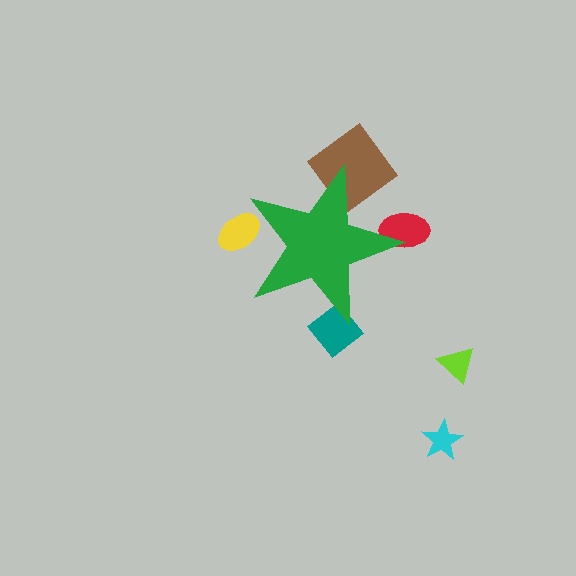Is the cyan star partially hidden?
No, the cyan star is fully visible.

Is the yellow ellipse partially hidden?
Yes, the yellow ellipse is partially hidden behind the green star.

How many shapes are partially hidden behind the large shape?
4 shapes are partially hidden.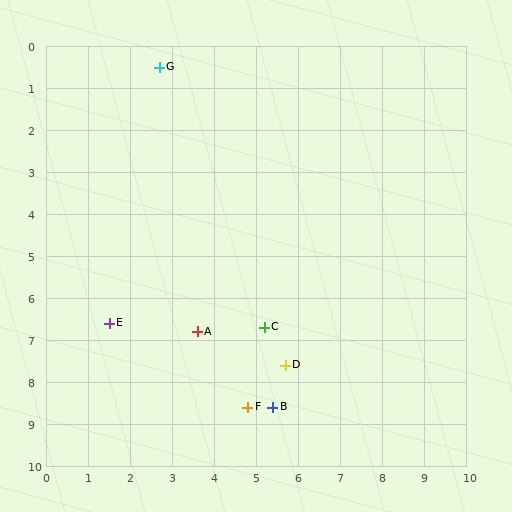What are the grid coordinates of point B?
Point B is at approximately (5.4, 8.6).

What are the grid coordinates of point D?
Point D is at approximately (5.7, 7.6).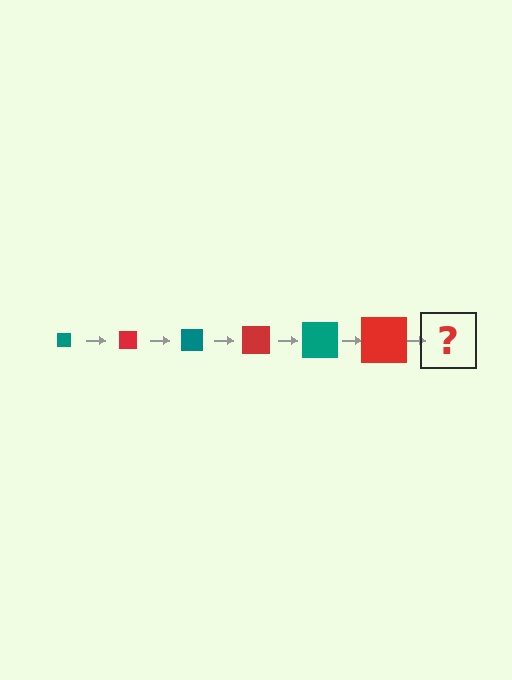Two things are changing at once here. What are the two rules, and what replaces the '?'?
The two rules are that the square grows larger each step and the color cycles through teal and red. The '?' should be a teal square, larger than the previous one.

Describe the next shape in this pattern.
It should be a teal square, larger than the previous one.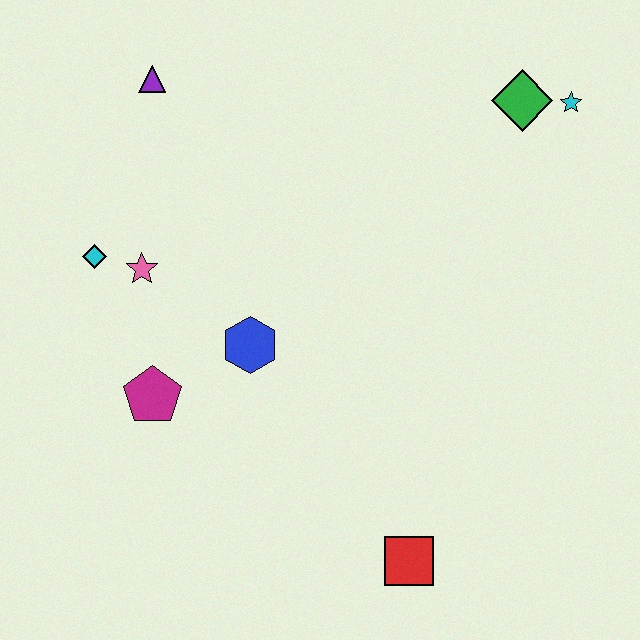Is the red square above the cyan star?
No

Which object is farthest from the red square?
The purple triangle is farthest from the red square.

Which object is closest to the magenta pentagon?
The blue hexagon is closest to the magenta pentagon.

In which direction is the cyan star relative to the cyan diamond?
The cyan star is to the right of the cyan diamond.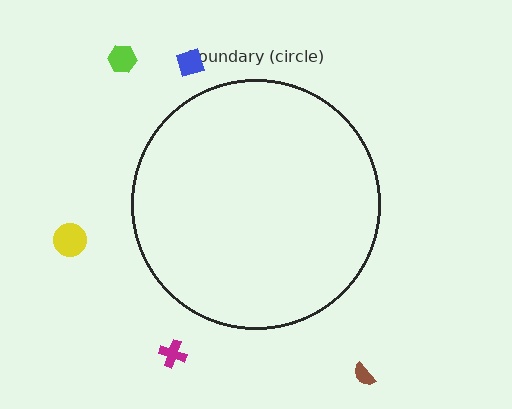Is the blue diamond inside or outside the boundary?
Outside.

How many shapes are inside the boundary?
0 inside, 5 outside.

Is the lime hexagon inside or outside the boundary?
Outside.